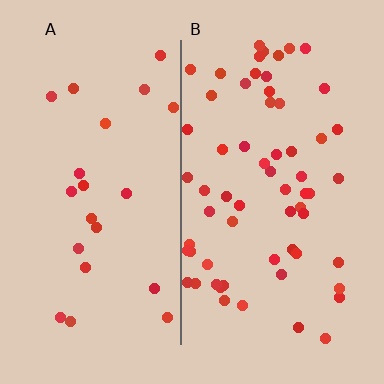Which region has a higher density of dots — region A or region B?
B (the right).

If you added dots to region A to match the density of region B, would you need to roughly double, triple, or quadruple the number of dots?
Approximately triple.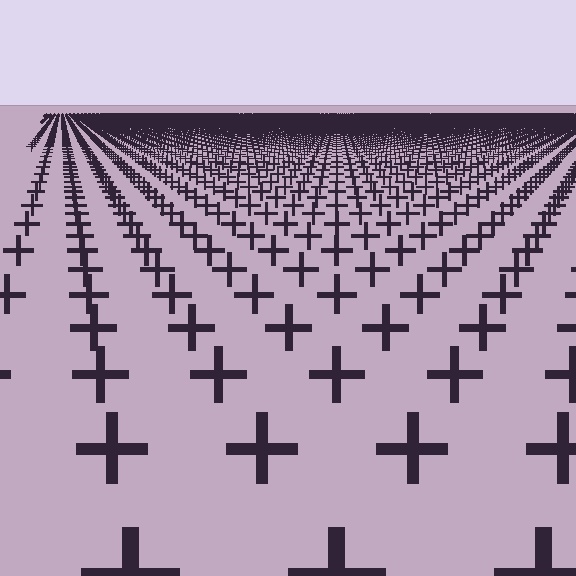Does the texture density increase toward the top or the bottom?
Density increases toward the top.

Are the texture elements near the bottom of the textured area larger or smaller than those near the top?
Larger. Near the bottom, elements are closer to the viewer and appear at a bigger on-screen size.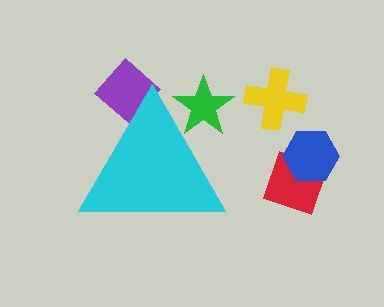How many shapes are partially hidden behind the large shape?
2 shapes are partially hidden.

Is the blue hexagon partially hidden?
No, the blue hexagon is fully visible.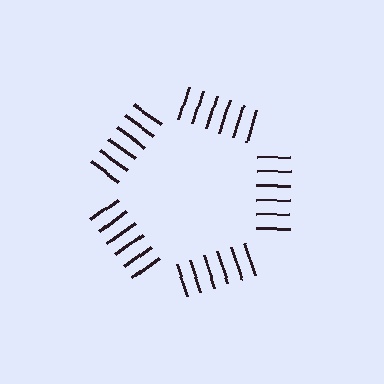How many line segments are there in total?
30 — 6 along each of the 5 edges.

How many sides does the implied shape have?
5 sides — the line-ends trace a pentagon.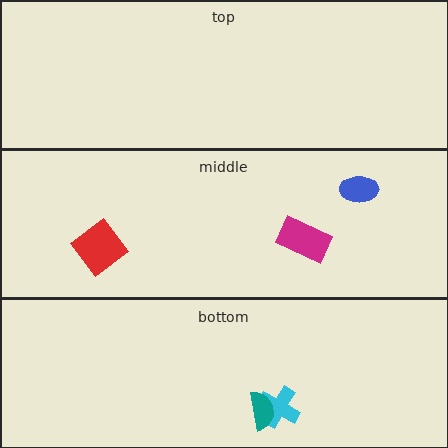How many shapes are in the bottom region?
2.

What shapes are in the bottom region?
The cyan cross, the teal semicircle.